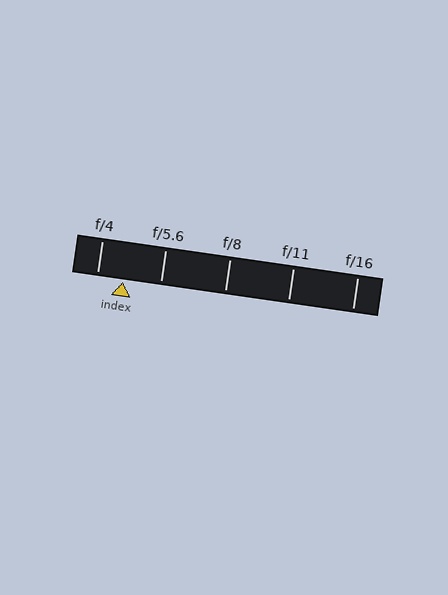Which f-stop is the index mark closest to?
The index mark is closest to f/4.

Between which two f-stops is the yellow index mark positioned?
The index mark is between f/4 and f/5.6.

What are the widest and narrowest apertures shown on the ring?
The widest aperture shown is f/4 and the narrowest is f/16.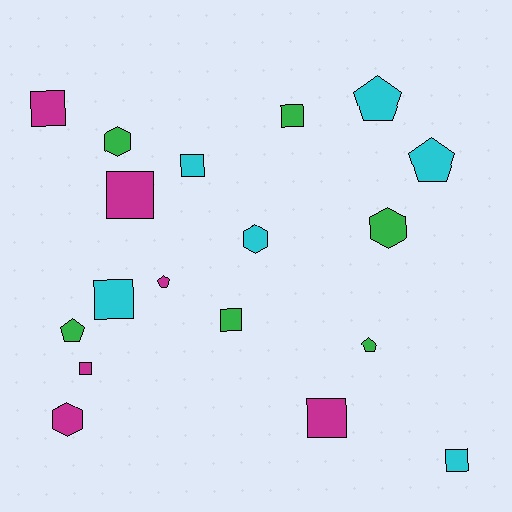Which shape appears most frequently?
Square, with 9 objects.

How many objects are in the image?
There are 18 objects.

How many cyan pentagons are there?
There are 2 cyan pentagons.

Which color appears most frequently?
Magenta, with 6 objects.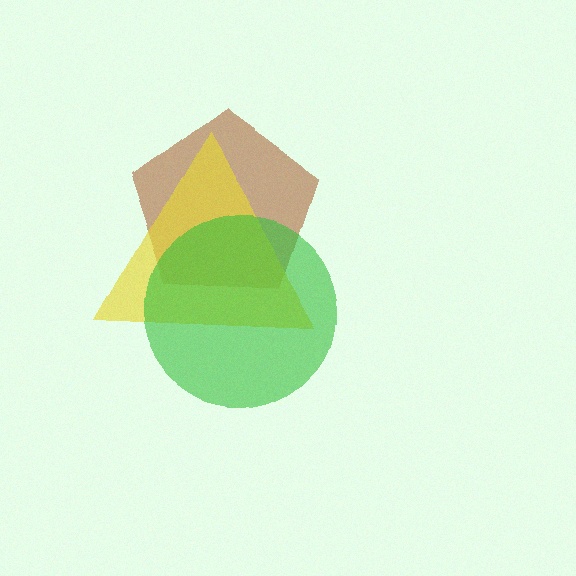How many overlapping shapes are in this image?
There are 3 overlapping shapes in the image.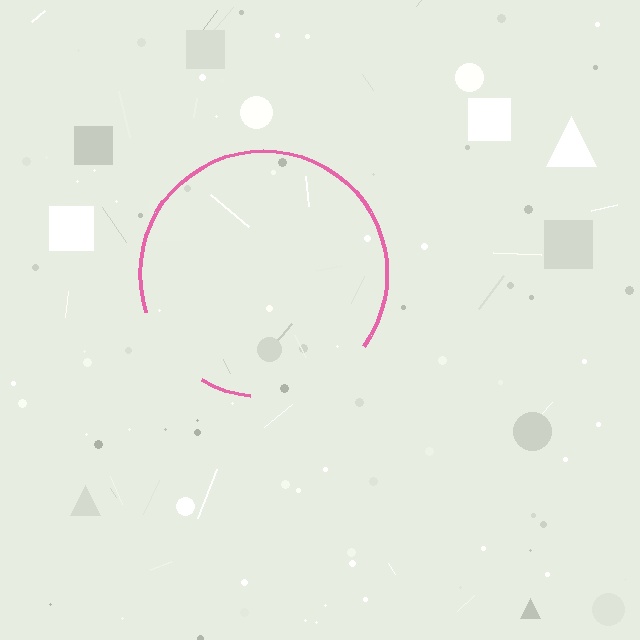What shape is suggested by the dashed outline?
The dashed outline suggests a circle.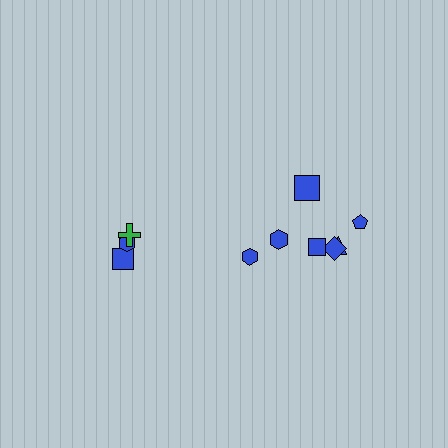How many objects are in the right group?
There are 7 objects.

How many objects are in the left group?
There are 3 objects.